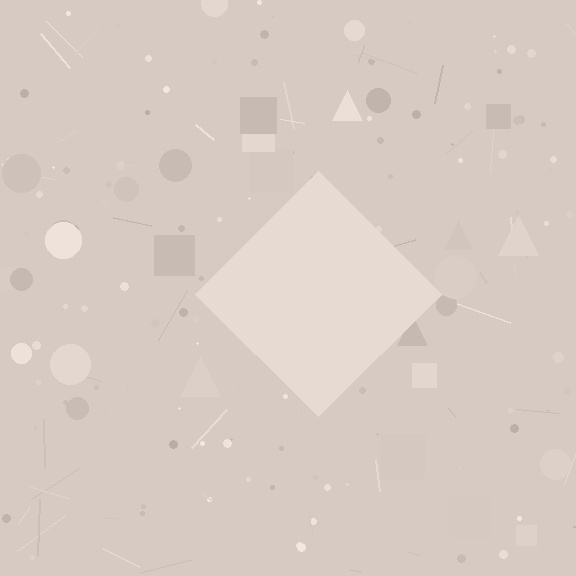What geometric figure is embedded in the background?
A diamond is embedded in the background.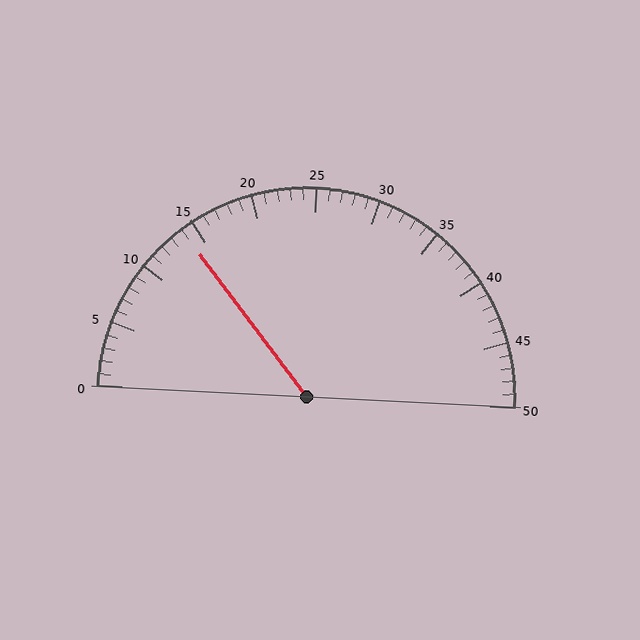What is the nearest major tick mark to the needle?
The nearest major tick mark is 15.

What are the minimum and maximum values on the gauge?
The gauge ranges from 0 to 50.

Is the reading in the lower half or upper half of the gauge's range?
The reading is in the lower half of the range (0 to 50).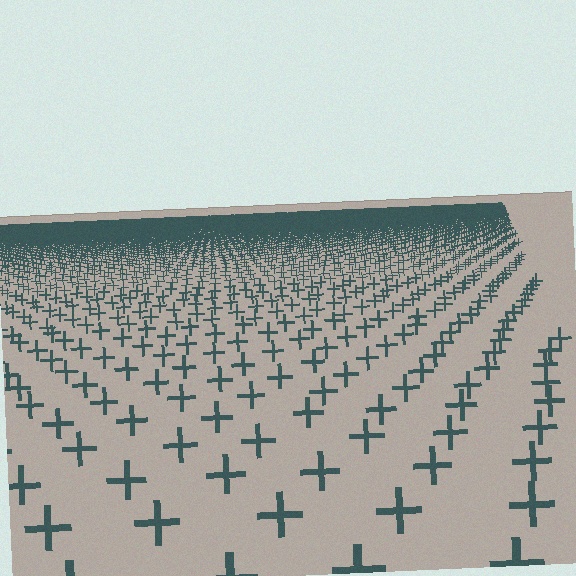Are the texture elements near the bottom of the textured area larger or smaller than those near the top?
Larger. Near the bottom, elements are closer to the viewer and appear at a bigger on-screen size.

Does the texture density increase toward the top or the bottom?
Density increases toward the top.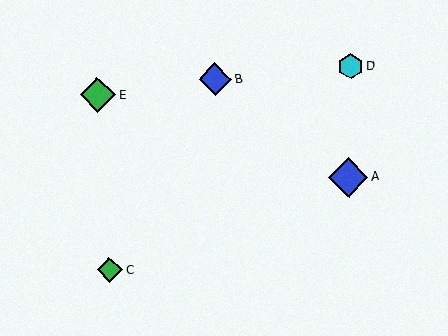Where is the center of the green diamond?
The center of the green diamond is at (110, 270).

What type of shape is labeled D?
Shape D is a cyan hexagon.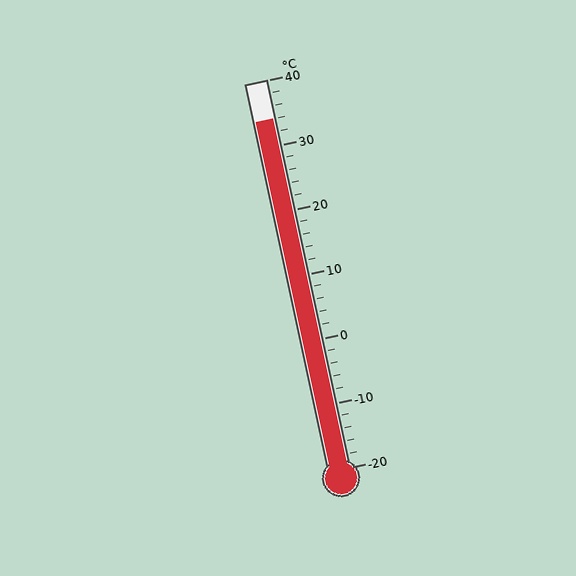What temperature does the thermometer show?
The thermometer shows approximately 34°C.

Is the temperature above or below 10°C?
The temperature is above 10°C.